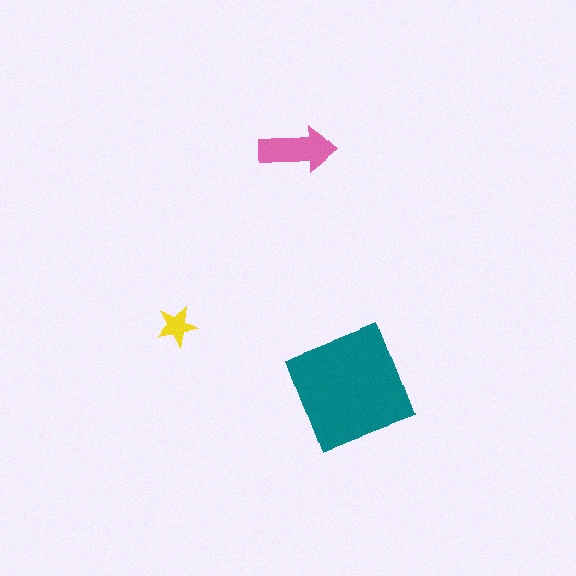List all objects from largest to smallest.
The teal square, the pink arrow, the yellow star.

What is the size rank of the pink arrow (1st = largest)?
2nd.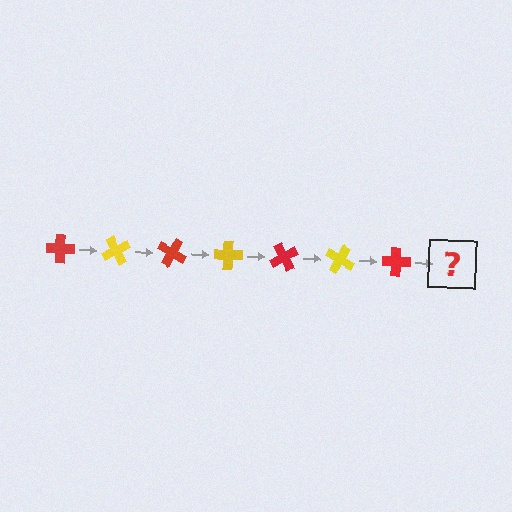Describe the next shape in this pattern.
It should be a yellow cross, rotated 420 degrees from the start.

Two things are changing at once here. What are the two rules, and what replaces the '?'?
The two rules are that it rotates 60 degrees each step and the color cycles through red and yellow. The '?' should be a yellow cross, rotated 420 degrees from the start.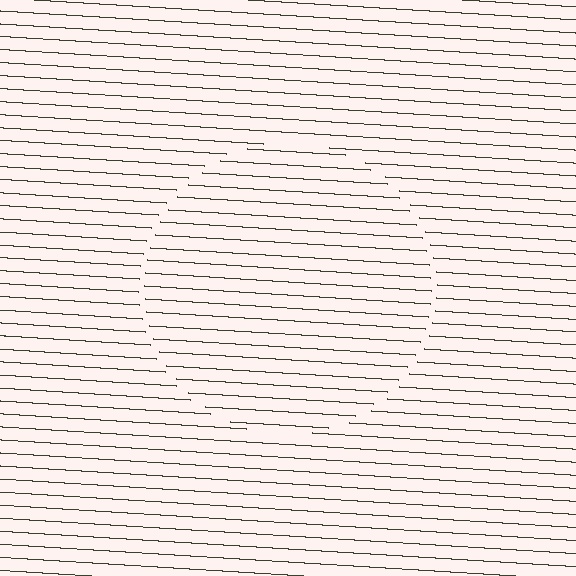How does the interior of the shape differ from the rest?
The interior of the shape contains the same grating, shifted by half a period — the contour is defined by the phase discontinuity where line-ends from the inner and outer gratings abut.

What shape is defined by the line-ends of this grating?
An illusory circle. The interior of the shape contains the same grating, shifted by half a period — the contour is defined by the phase discontinuity where line-ends from the inner and outer gratings abut.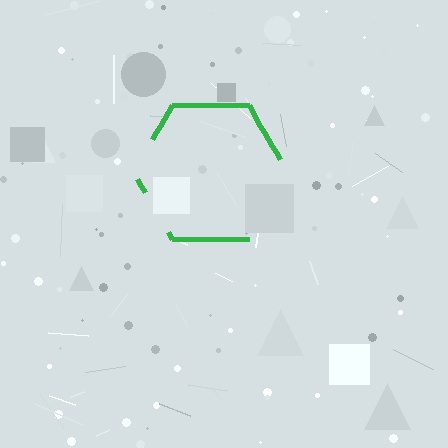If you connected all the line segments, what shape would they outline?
They would outline a hexagon.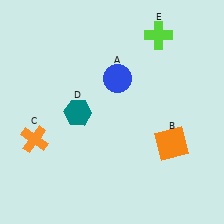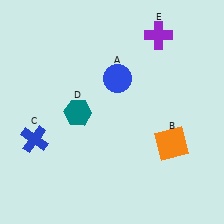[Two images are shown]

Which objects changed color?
C changed from orange to blue. E changed from lime to purple.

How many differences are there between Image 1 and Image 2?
There are 2 differences between the two images.